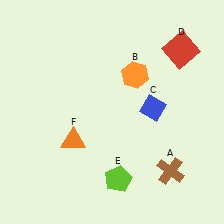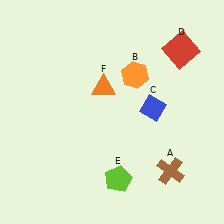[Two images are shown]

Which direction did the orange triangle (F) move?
The orange triangle (F) moved up.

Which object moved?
The orange triangle (F) moved up.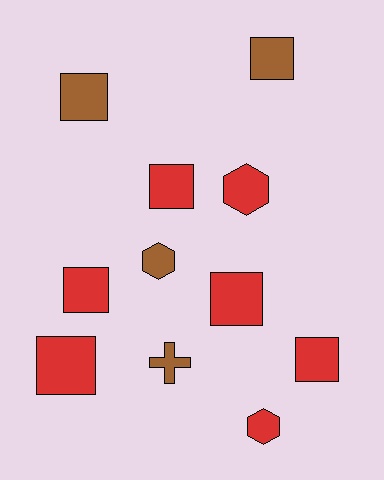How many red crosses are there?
There are no red crosses.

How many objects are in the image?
There are 11 objects.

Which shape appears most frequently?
Square, with 7 objects.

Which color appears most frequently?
Red, with 7 objects.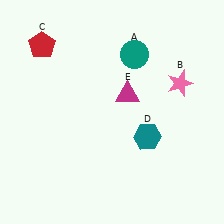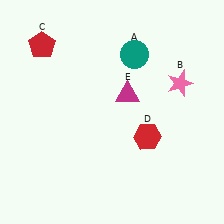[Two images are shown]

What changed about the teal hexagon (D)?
In Image 1, D is teal. In Image 2, it changed to red.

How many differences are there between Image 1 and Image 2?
There is 1 difference between the two images.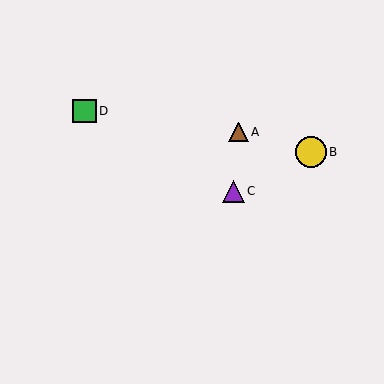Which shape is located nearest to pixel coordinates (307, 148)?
The yellow circle (labeled B) at (311, 152) is nearest to that location.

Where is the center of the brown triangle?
The center of the brown triangle is at (238, 132).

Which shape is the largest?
The yellow circle (labeled B) is the largest.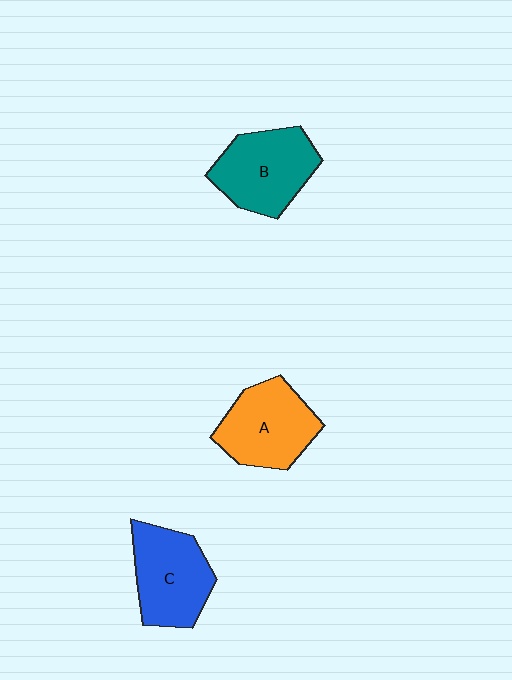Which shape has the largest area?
Shape B (teal).